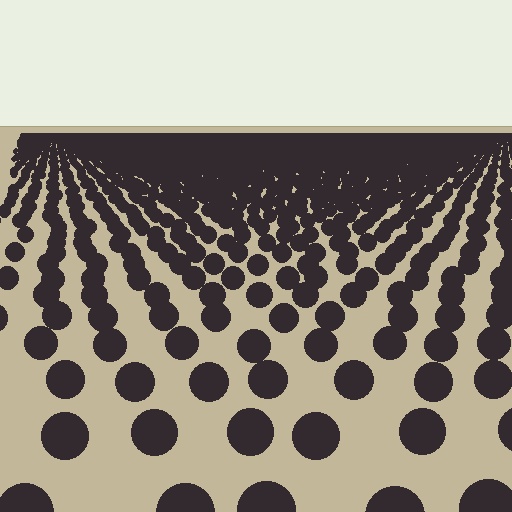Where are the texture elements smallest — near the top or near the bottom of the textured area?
Near the top.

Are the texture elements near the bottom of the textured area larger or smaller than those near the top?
Larger. Near the bottom, elements are closer to the viewer and appear at a bigger on-screen size.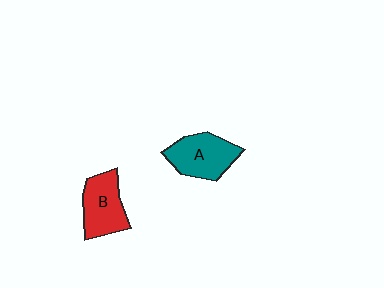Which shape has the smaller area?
Shape B (red).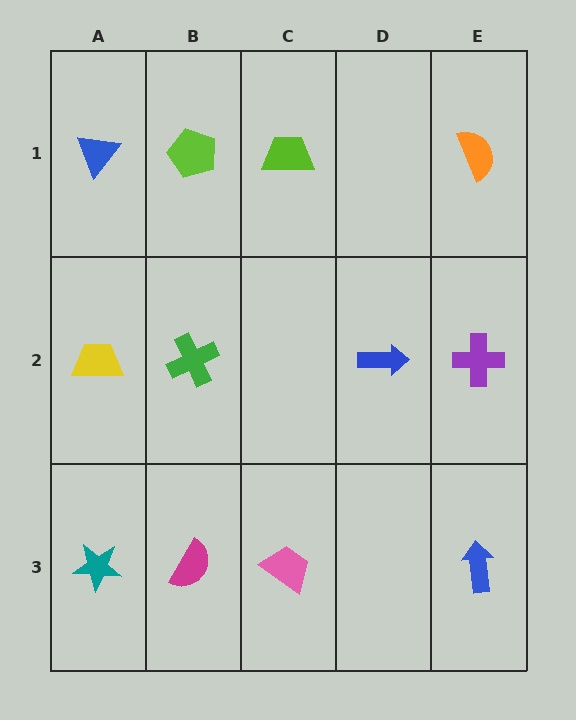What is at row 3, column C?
A pink trapezoid.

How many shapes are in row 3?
4 shapes.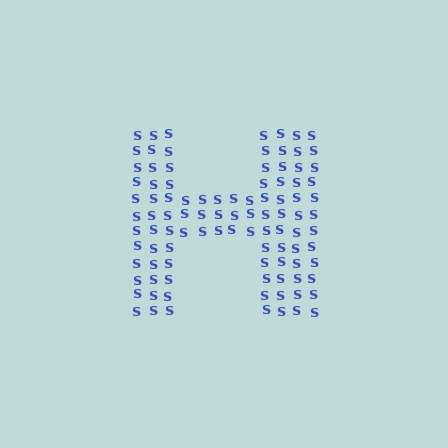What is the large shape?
The large shape is the letter H.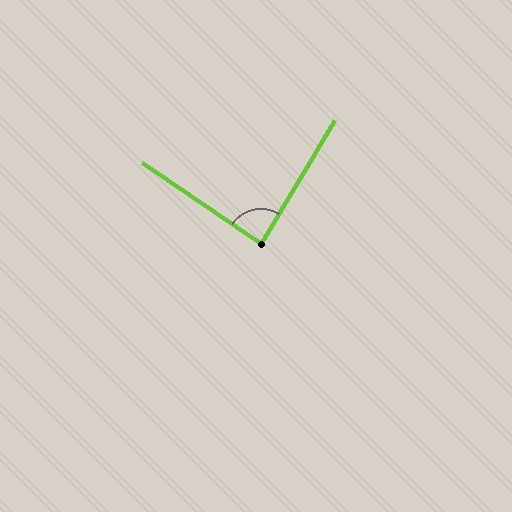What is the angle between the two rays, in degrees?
Approximately 87 degrees.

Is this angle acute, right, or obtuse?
It is approximately a right angle.